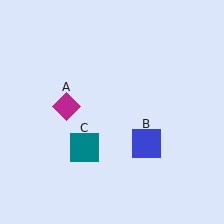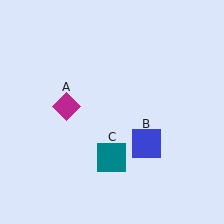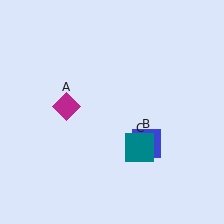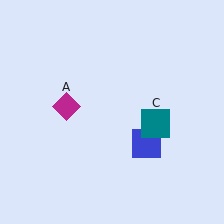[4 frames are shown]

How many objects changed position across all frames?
1 object changed position: teal square (object C).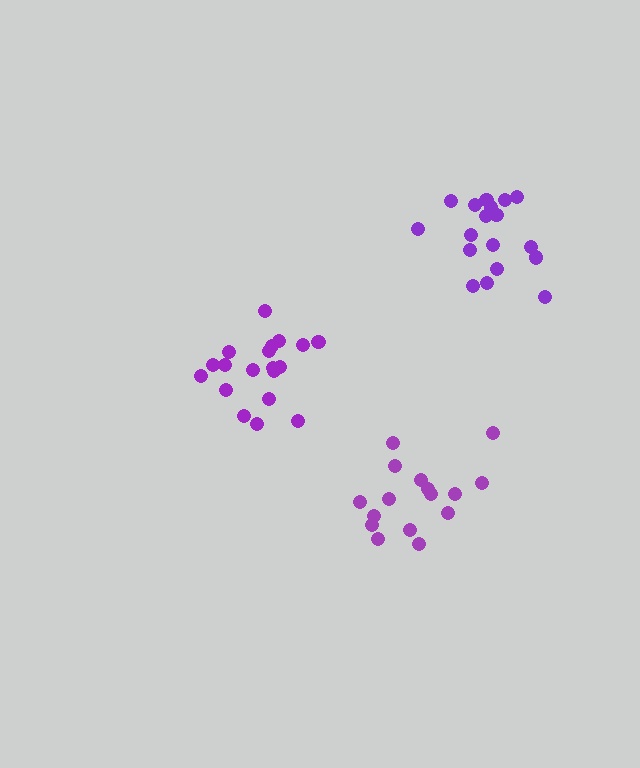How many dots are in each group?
Group 1: 16 dots, Group 2: 19 dots, Group 3: 18 dots (53 total).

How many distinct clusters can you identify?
There are 3 distinct clusters.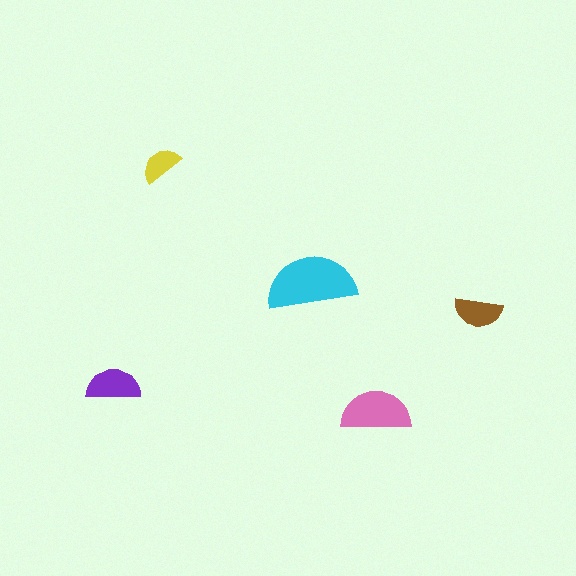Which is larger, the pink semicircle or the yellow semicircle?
The pink one.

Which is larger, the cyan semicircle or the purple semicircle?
The cyan one.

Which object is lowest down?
The pink semicircle is bottommost.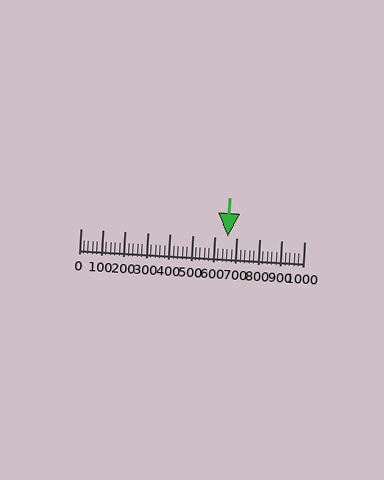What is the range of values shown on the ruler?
The ruler shows values from 0 to 1000.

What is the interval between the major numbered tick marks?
The major tick marks are spaced 100 units apart.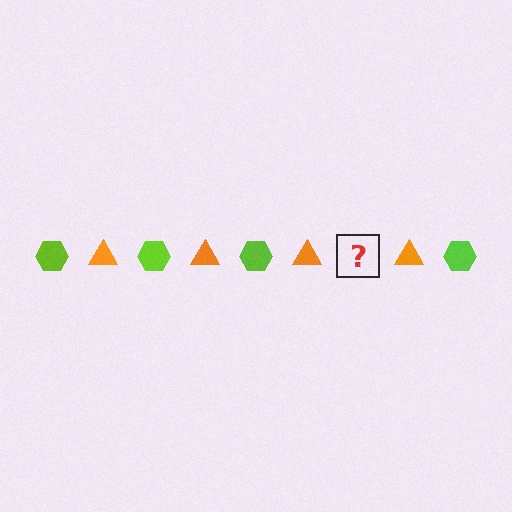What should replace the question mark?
The question mark should be replaced with a lime hexagon.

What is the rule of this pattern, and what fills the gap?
The rule is that the pattern alternates between lime hexagon and orange triangle. The gap should be filled with a lime hexagon.